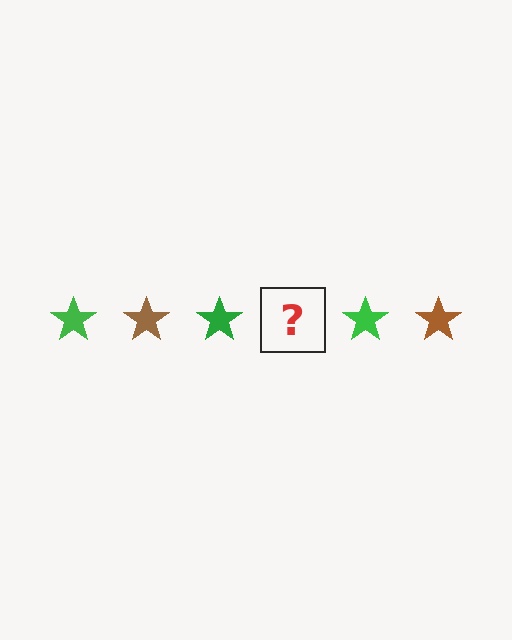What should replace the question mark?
The question mark should be replaced with a brown star.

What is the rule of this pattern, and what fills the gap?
The rule is that the pattern cycles through green, brown stars. The gap should be filled with a brown star.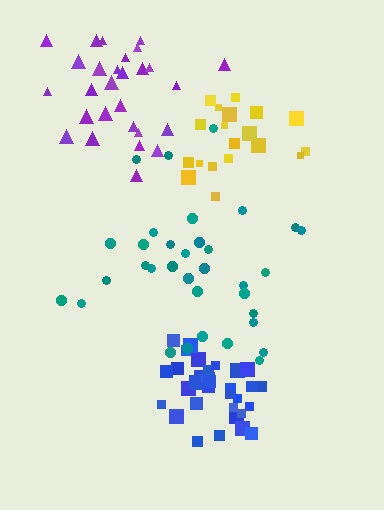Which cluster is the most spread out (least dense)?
Teal.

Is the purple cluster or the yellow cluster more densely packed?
Purple.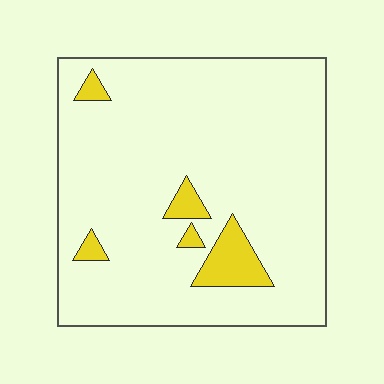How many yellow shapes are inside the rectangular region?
5.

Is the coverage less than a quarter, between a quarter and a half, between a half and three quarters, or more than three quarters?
Less than a quarter.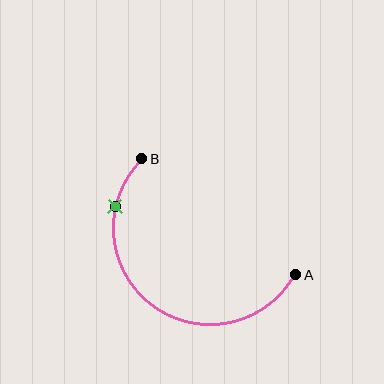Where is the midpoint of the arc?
The arc midpoint is the point on the curve farthest from the straight line joining A and B. It sits below and to the left of that line.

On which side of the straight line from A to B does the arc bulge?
The arc bulges below and to the left of the straight line connecting A and B.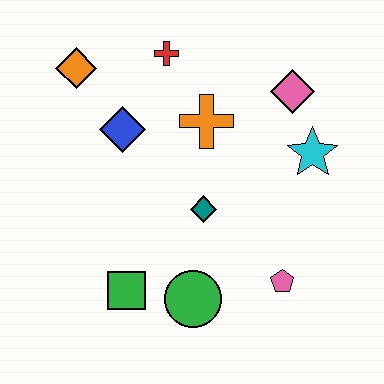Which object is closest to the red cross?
The orange cross is closest to the red cross.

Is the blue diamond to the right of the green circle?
No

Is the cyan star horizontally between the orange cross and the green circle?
No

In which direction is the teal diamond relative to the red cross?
The teal diamond is below the red cross.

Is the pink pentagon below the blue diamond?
Yes